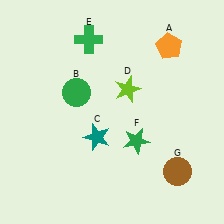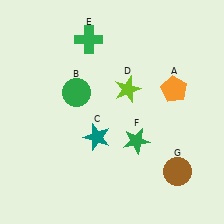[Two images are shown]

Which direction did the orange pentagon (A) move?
The orange pentagon (A) moved down.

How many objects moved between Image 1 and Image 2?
1 object moved between the two images.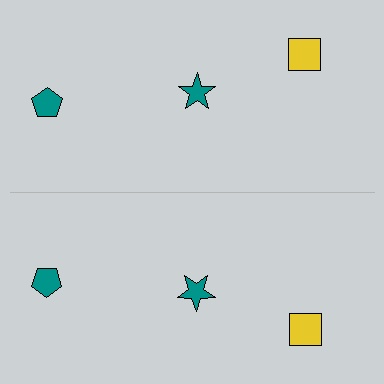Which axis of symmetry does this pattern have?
The pattern has a horizontal axis of symmetry running through the center of the image.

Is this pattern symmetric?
Yes, this pattern has bilateral (reflection) symmetry.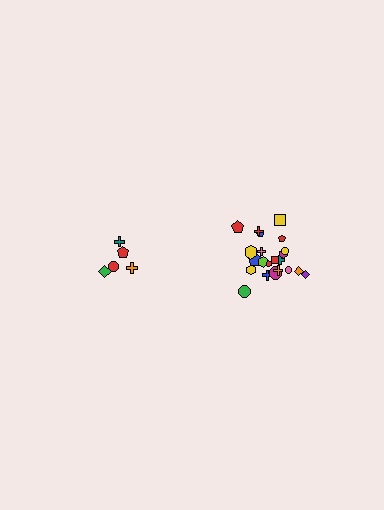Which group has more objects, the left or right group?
The right group.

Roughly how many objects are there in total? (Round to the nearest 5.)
Roughly 25 objects in total.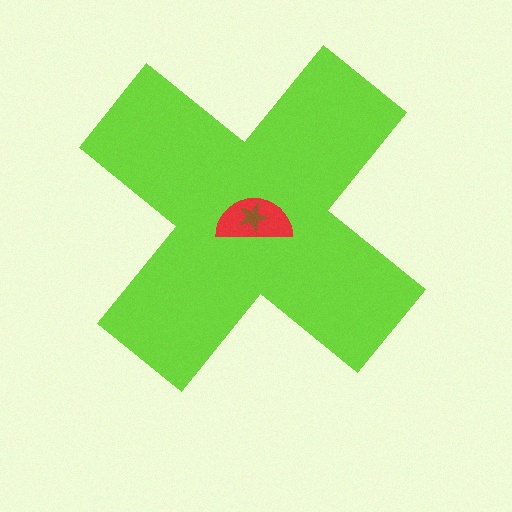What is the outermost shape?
The lime cross.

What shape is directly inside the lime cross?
The red semicircle.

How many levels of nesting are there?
3.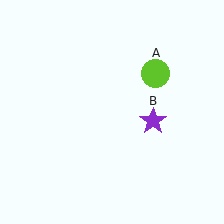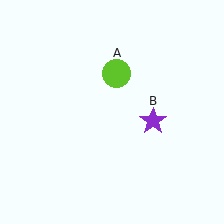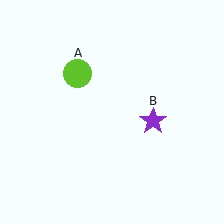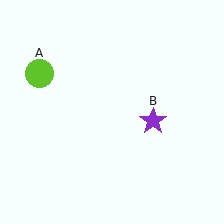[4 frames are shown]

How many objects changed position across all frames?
1 object changed position: lime circle (object A).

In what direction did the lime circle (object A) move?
The lime circle (object A) moved left.